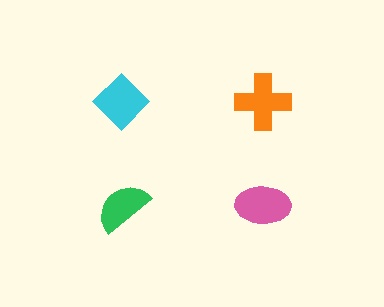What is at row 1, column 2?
An orange cross.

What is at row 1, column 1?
A cyan diamond.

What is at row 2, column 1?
A green semicircle.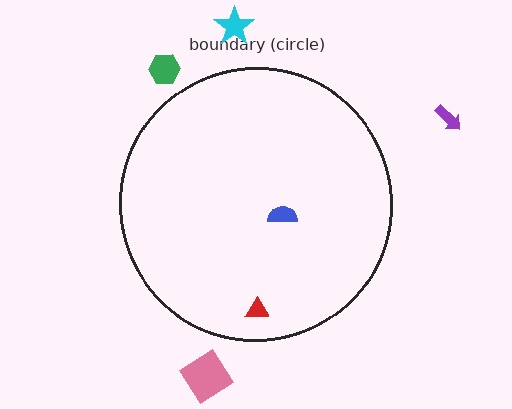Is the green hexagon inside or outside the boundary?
Outside.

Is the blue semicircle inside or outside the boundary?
Inside.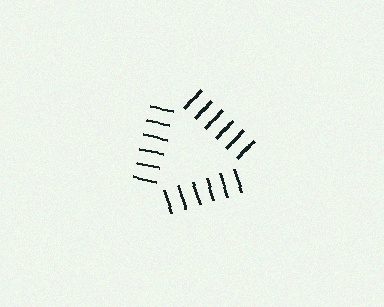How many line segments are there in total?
18 — 6 along each of the 3 edges.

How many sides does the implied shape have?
3 sides — the line-ends trace a triangle.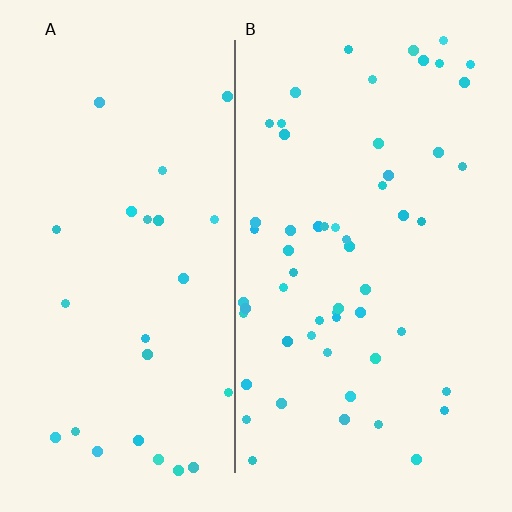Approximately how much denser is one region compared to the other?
Approximately 2.2× — region B over region A.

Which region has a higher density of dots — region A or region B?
B (the right).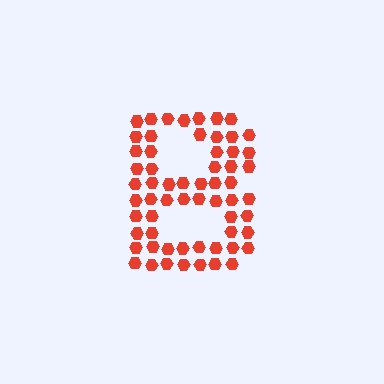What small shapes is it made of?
It is made of small hexagons.